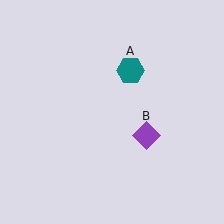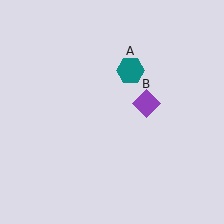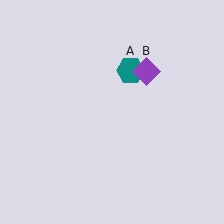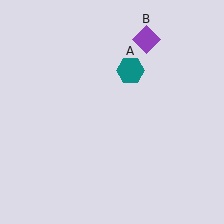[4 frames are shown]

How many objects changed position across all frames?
1 object changed position: purple diamond (object B).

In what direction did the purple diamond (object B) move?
The purple diamond (object B) moved up.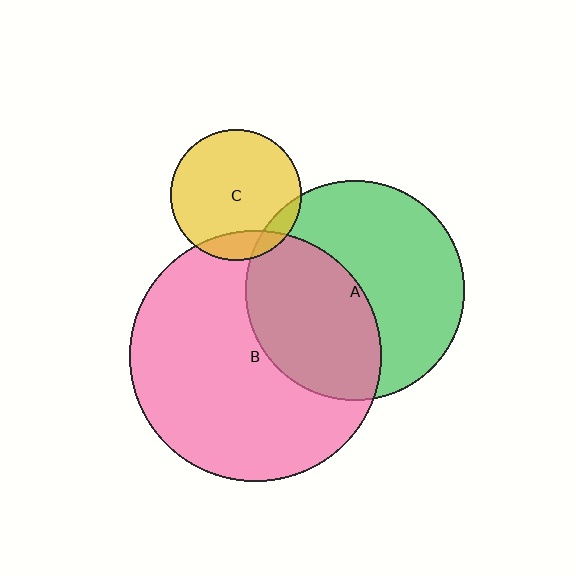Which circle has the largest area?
Circle B (pink).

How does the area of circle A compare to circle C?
Approximately 2.8 times.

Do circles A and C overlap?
Yes.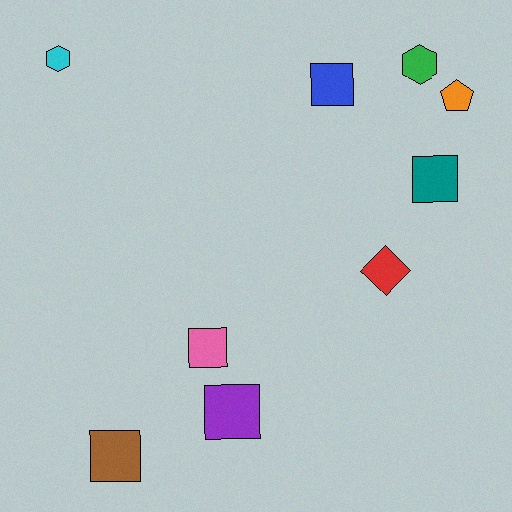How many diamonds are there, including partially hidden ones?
There is 1 diamond.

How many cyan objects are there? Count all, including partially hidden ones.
There is 1 cyan object.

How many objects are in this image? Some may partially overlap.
There are 9 objects.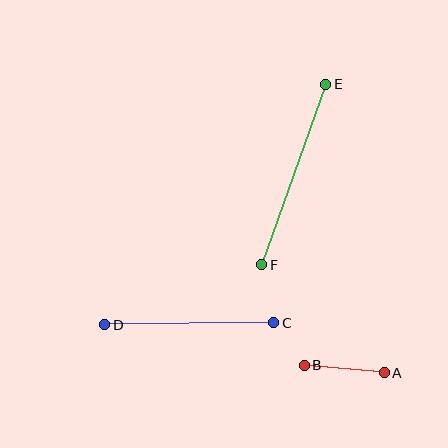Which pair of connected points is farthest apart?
Points E and F are farthest apart.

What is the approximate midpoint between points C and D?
The midpoint is at approximately (189, 324) pixels.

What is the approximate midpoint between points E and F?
The midpoint is at approximately (294, 174) pixels.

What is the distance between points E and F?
The distance is approximately 192 pixels.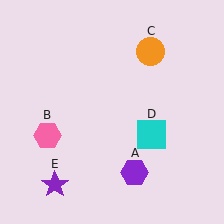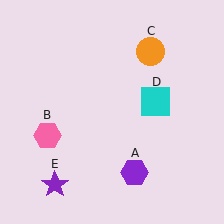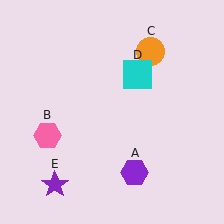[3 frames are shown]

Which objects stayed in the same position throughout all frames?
Purple hexagon (object A) and pink hexagon (object B) and orange circle (object C) and purple star (object E) remained stationary.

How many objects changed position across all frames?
1 object changed position: cyan square (object D).